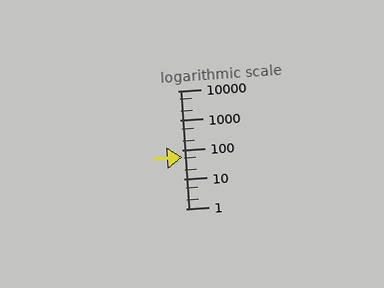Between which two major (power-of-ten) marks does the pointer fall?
The pointer is between 10 and 100.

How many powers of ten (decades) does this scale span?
The scale spans 4 decades, from 1 to 10000.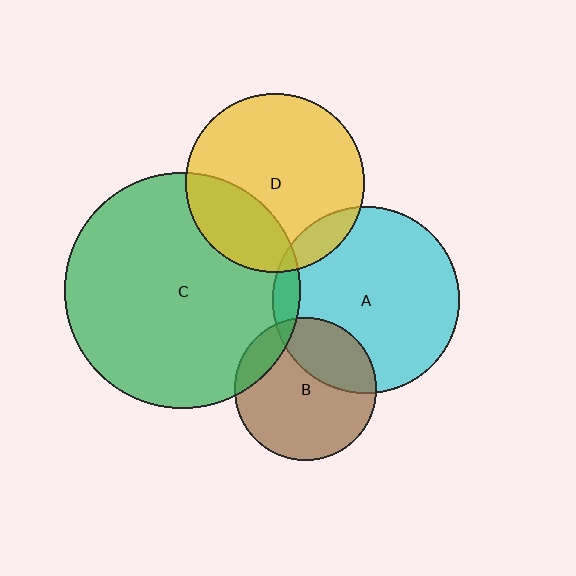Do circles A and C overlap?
Yes.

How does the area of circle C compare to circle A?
Approximately 1.6 times.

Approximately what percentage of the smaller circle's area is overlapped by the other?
Approximately 5%.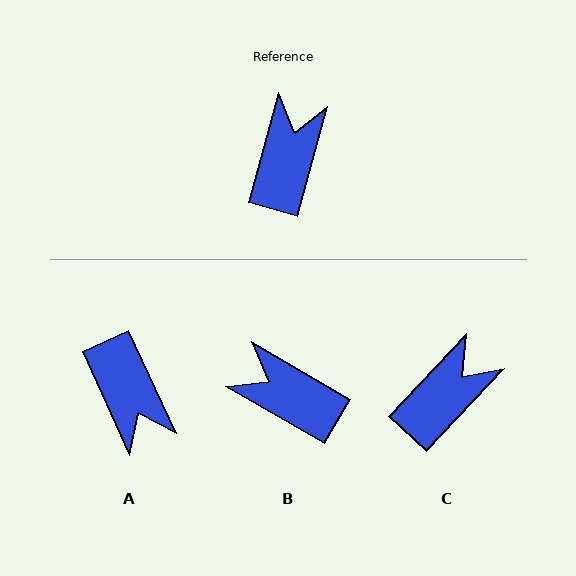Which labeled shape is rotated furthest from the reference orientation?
A, about 140 degrees away.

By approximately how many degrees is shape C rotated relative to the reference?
Approximately 28 degrees clockwise.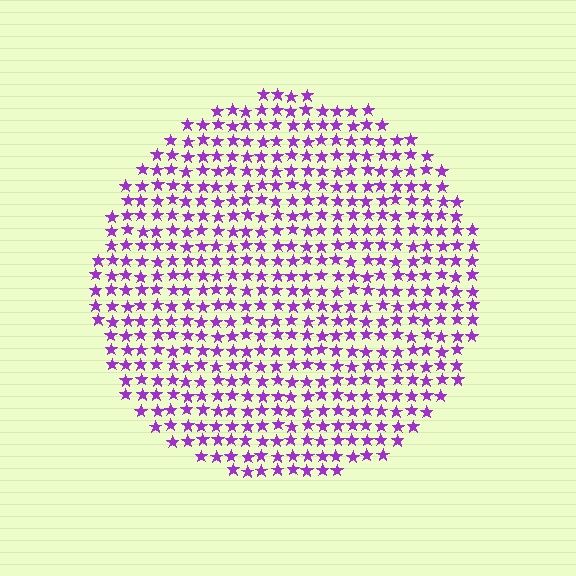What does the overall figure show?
The overall figure shows a circle.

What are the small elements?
The small elements are stars.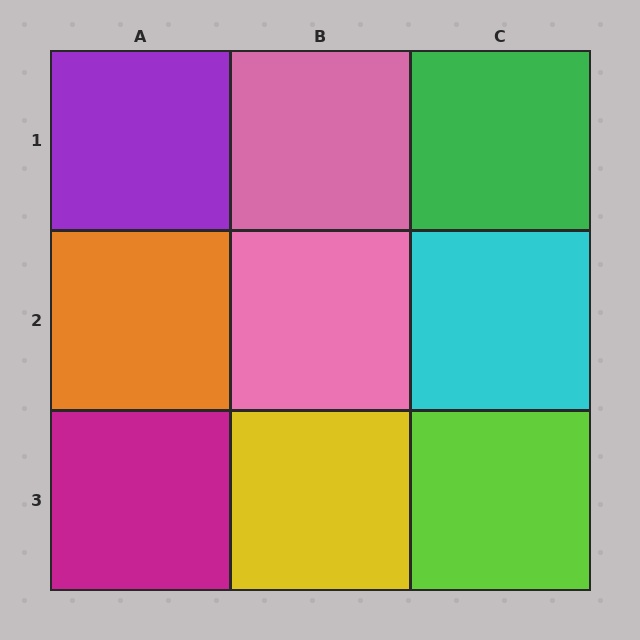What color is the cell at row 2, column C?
Cyan.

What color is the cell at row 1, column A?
Purple.